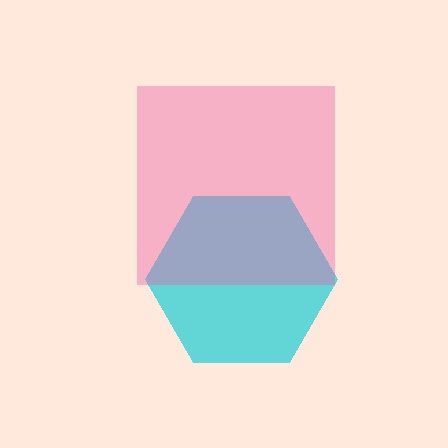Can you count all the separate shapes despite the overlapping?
Yes, there are 2 separate shapes.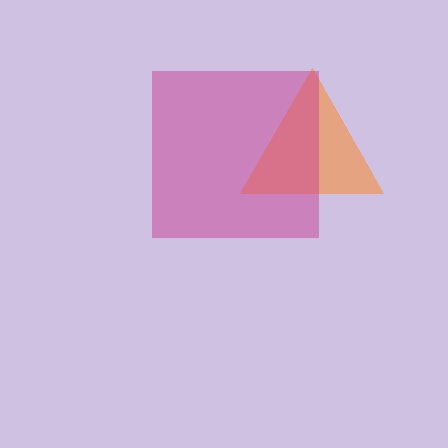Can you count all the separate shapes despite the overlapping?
Yes, there are 2 separate shapes.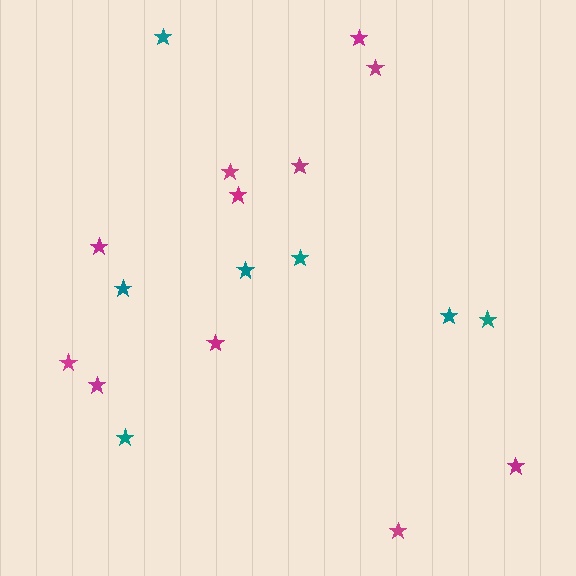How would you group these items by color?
There are 2 groups: one group of teal stars (7) and one group of magenta stars (11).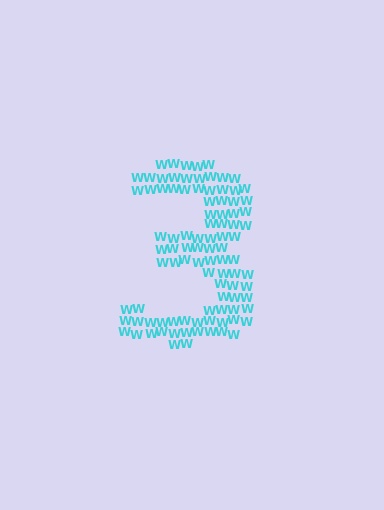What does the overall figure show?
The overall figure shows the digit 3.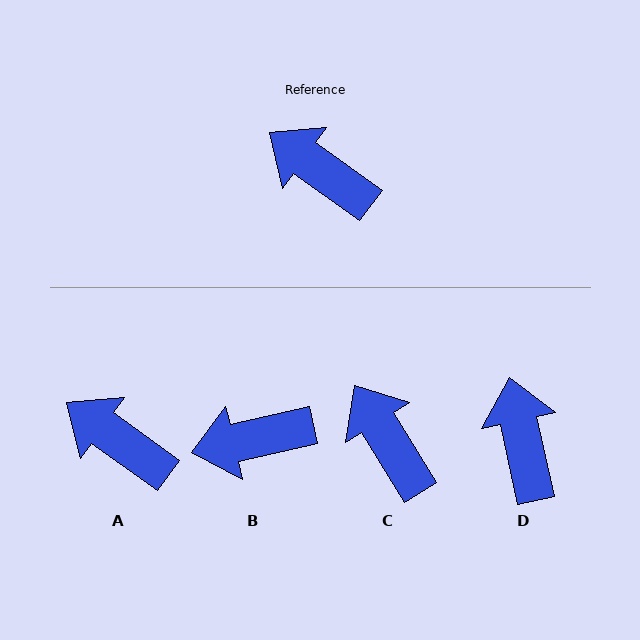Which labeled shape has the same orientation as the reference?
A.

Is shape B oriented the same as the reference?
No, it is off by about 48 degrees.